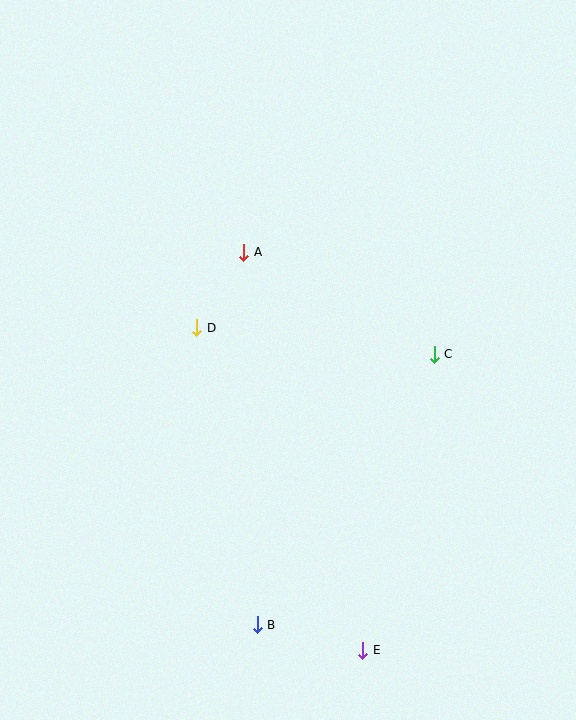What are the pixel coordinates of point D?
Point D is at (197, 328).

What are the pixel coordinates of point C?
Point C is at (434, 354).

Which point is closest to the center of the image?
Point D at (197, 328) is closest to the center.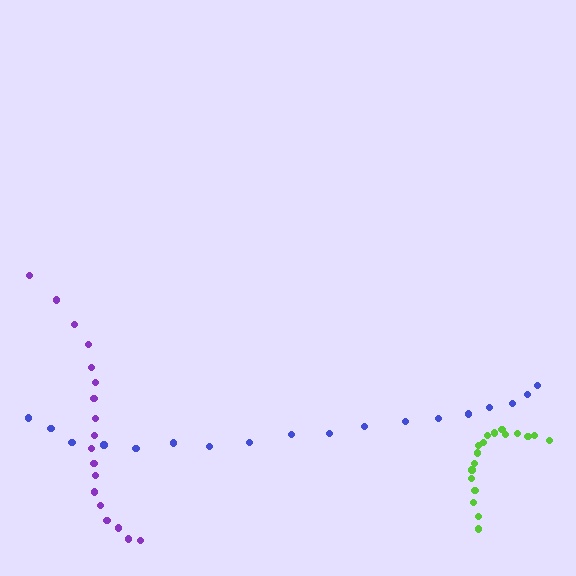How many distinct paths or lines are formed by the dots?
There are 3 distinct paths.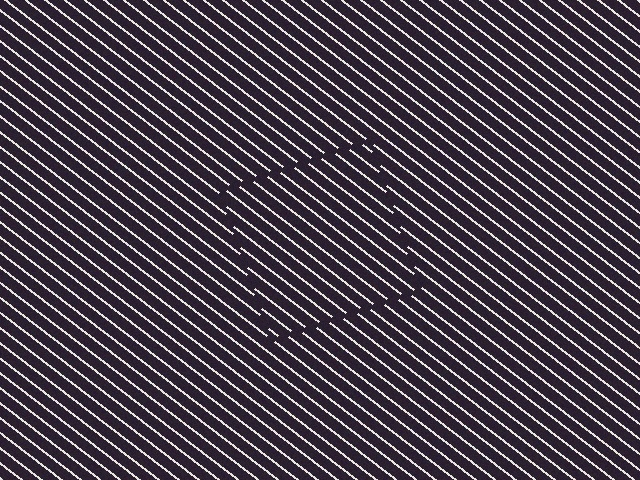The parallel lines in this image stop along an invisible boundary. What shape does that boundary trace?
An illusory square. The interior of the shape contains the same grating, shifted by half a period — the contour is defined by the phase discontinuity where line-ends from the inner and outer gratings abut.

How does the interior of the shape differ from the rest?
The interior of the shape contains the same grating, shifted by half a period — the contour is defined by the phase discontinuity where line-ends from the inner and outer gratings abut.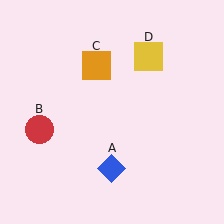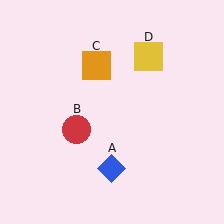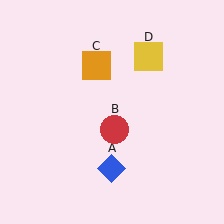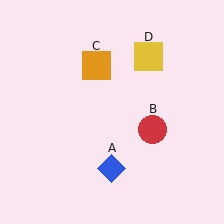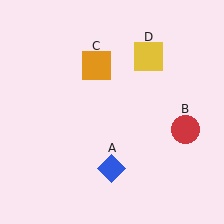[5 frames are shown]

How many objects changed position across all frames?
1 object changed position: red circle (object B).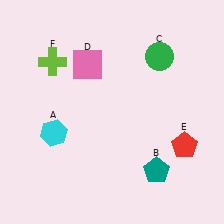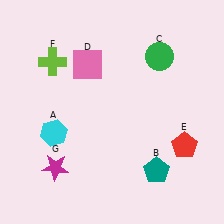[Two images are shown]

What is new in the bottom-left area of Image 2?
A magenta star (G) was added in the bottom-left area of Image 2.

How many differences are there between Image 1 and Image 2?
There is 1 difference between the two images.